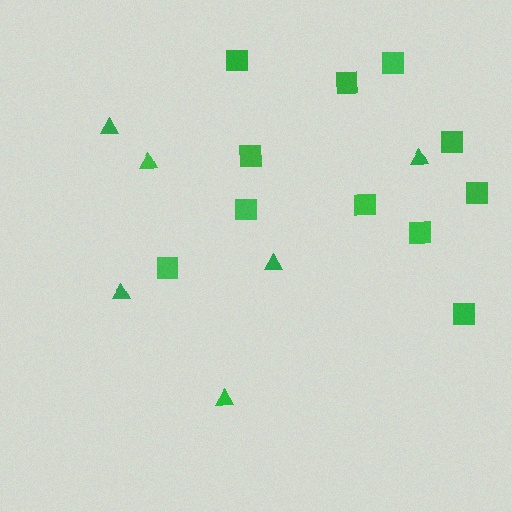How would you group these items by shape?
There are 2 groups: one group of squares (11) and one group of triangles (6).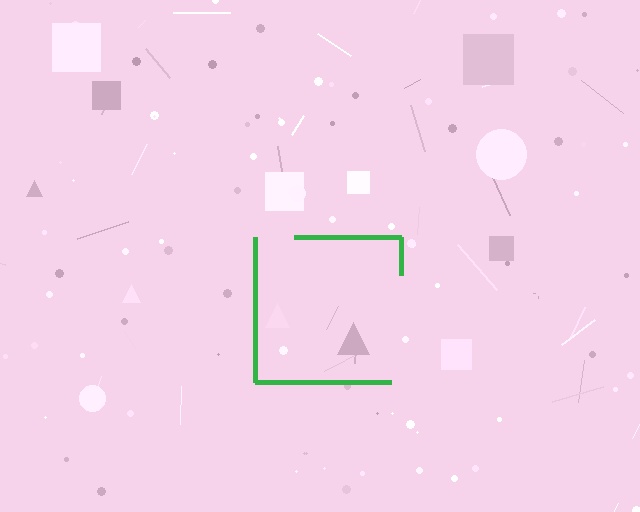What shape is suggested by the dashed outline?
The dashed outline suggests a square.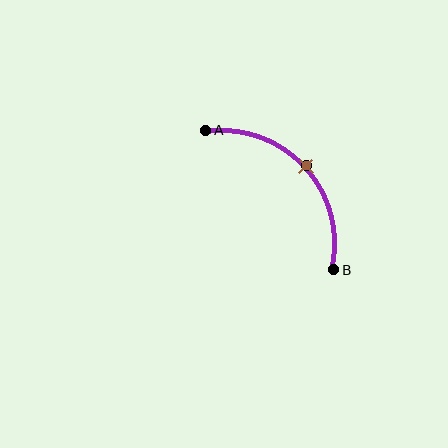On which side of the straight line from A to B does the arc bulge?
The arc bulges above and to the right of the straight line connecting A and B.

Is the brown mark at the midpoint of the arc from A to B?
Yes. The brown mark lies on the arc at equal arc-length from both A and B — it is the arc midpoint.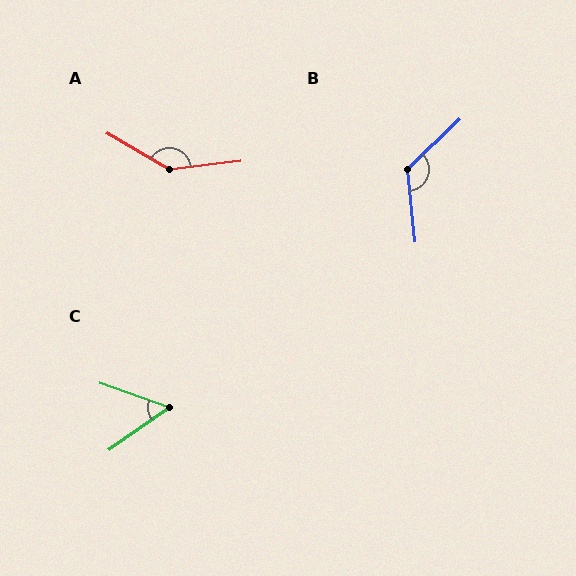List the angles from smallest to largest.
C (55°), B (129°), A (143°).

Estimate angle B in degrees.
Approximately 129 degrees.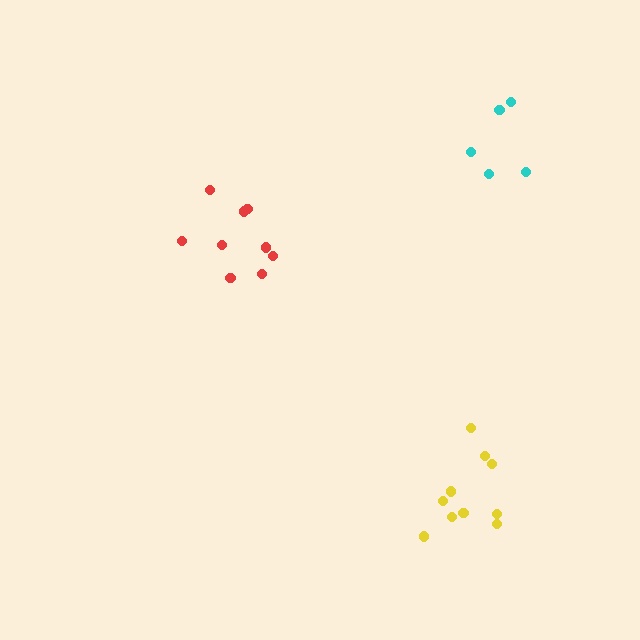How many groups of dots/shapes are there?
There are 3 groups.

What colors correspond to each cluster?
The clusters are colored: yellow, red, cyan.